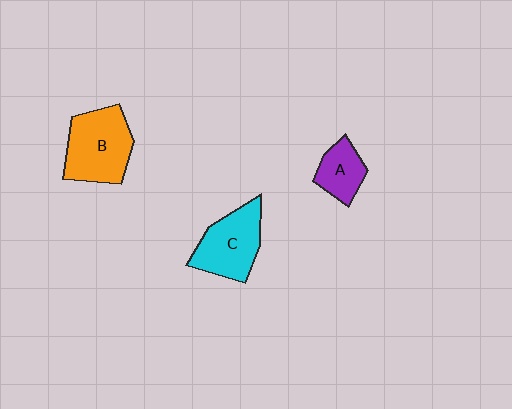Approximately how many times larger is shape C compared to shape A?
Approximately 1.7 times.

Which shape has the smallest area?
Shape A (purple).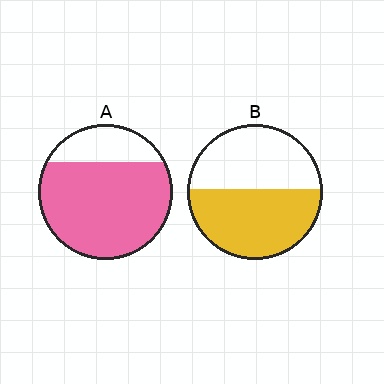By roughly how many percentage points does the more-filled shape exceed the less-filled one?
By roughly 25 percentage points (A over B).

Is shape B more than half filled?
Roughly half.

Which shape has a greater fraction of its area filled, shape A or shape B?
Shape A.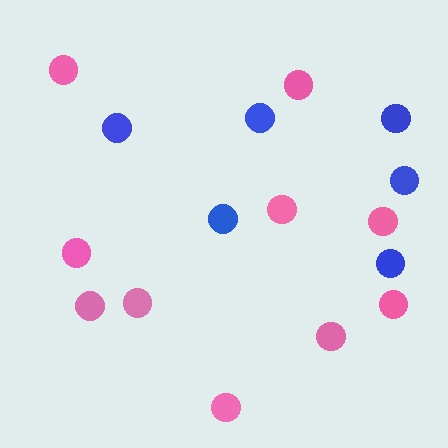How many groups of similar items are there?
There are 2 groups: one group of blue circles (6) and one group of pink circles (10).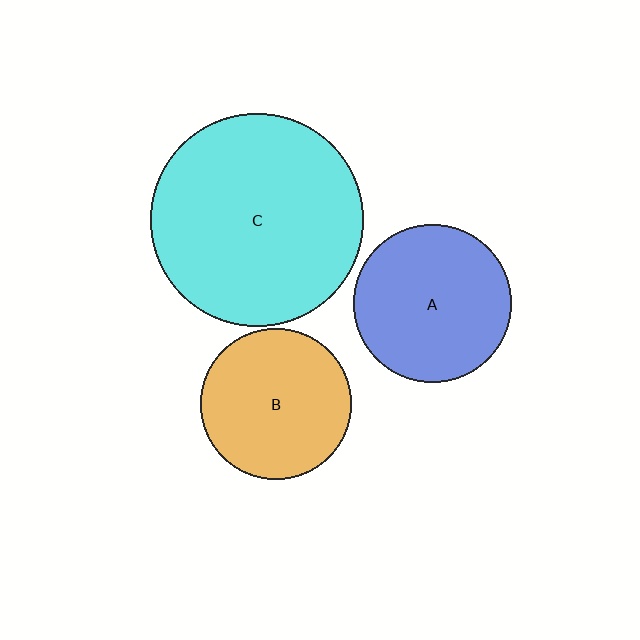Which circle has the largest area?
Circle C (cyan).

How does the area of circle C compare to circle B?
Approximately 2.0 times.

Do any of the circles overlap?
No, none of the circles overlap.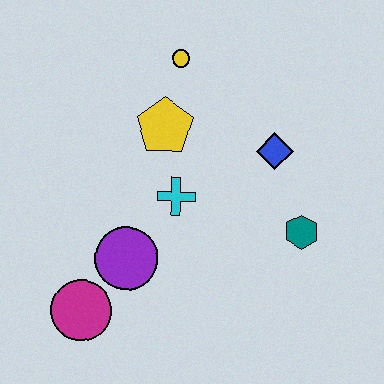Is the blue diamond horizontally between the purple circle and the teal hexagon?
Yes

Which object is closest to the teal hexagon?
The blue diamond is closest to the teal hexagon.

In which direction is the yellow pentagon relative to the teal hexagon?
The yellow pentagon is to the left of the teal hexagon.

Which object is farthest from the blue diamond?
The magenta circle is farthest from the blue diamond.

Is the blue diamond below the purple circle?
No